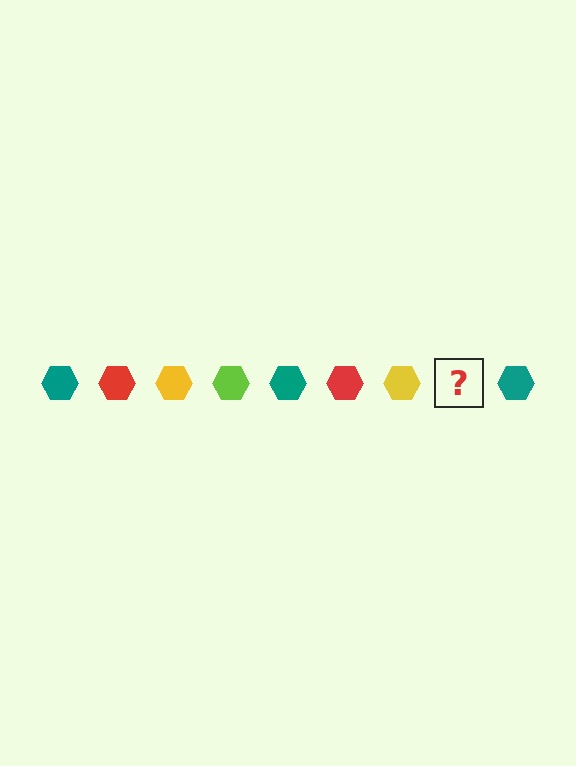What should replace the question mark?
The question mark should be replaced with a lime hexagon.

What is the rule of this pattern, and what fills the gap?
The rule is that the pattern cycles through teal, red, yellow, lime hexagons. The gap should be filled with a lime hexagon.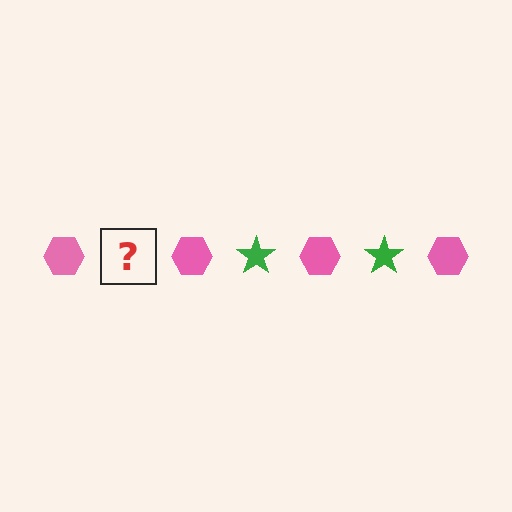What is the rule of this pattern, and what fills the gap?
The rule is that the pattern alternates between pink hexagon and green star. The gap should be filled with a green star.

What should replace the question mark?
The question mark should be replaced with a green star.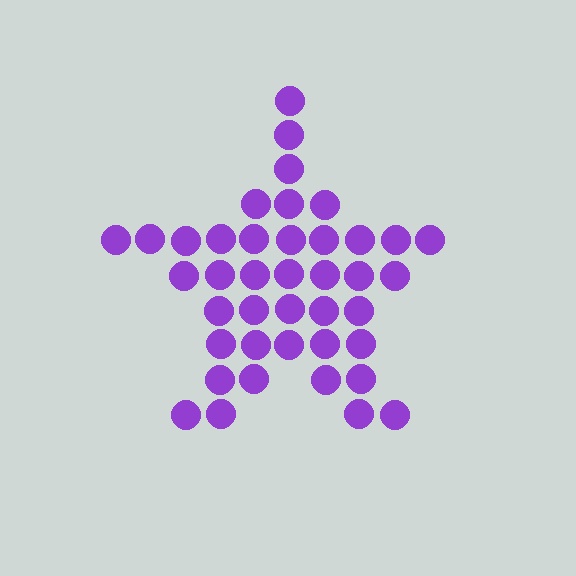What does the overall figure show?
The overall figure shows a star.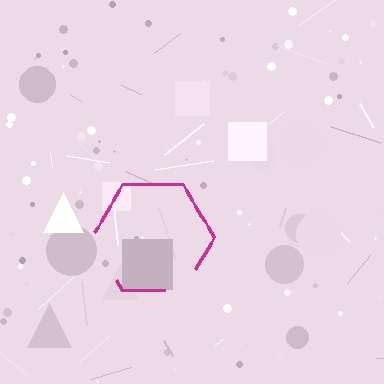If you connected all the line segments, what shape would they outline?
They would outline a hexagon.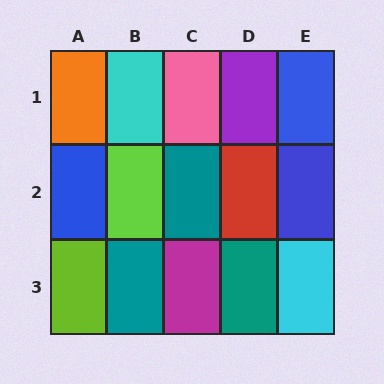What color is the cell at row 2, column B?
Lime.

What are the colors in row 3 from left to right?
Lime, teal, magenta, teal, cyan.